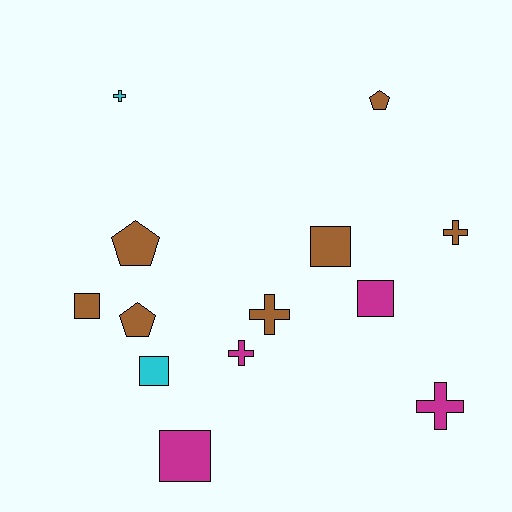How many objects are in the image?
There are 13 objects.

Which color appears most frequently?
Brown, with 7 objects.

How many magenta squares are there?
There are 2 magenta squares.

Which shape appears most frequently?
Cross, with 5 objects.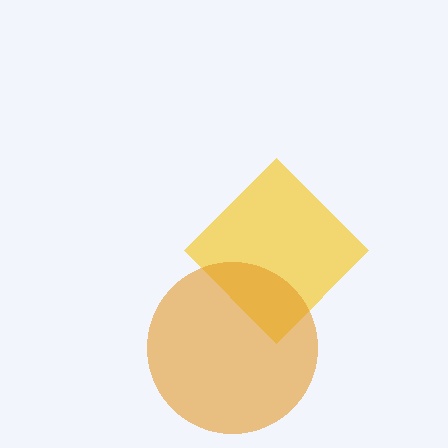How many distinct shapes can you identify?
There are 2 distinct shapes: a yellow diamond, an orange circle.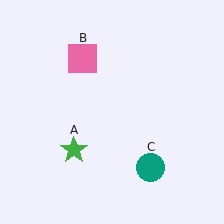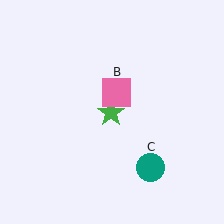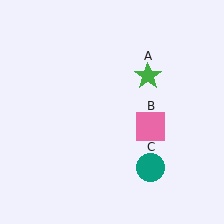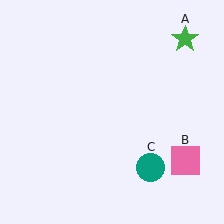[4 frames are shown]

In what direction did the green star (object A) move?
The green star (object A) moved up and to the right.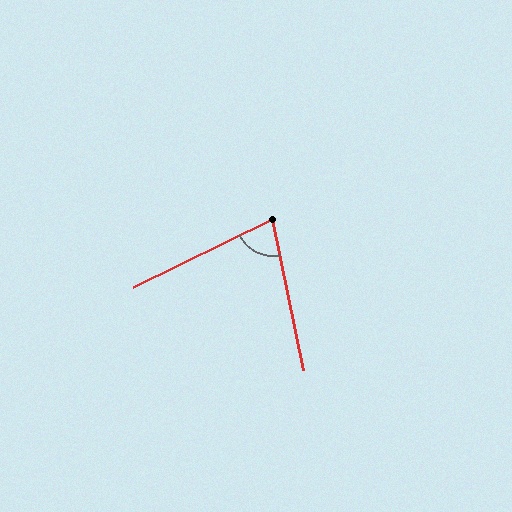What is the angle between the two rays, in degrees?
Approximately 75 degrees.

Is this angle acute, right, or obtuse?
It is acute.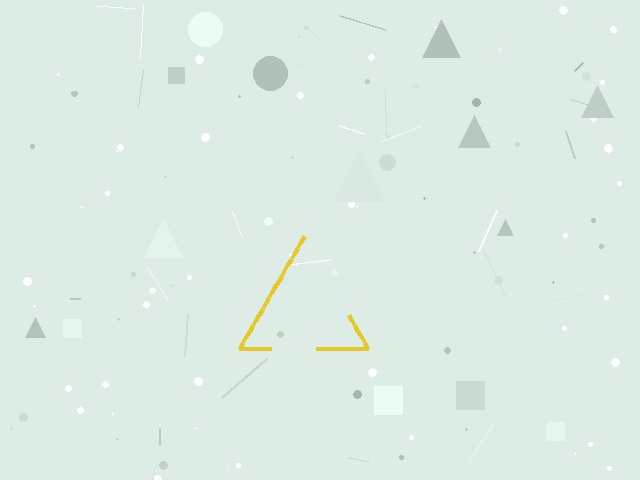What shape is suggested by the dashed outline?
The dashed outline suggests a triangle.